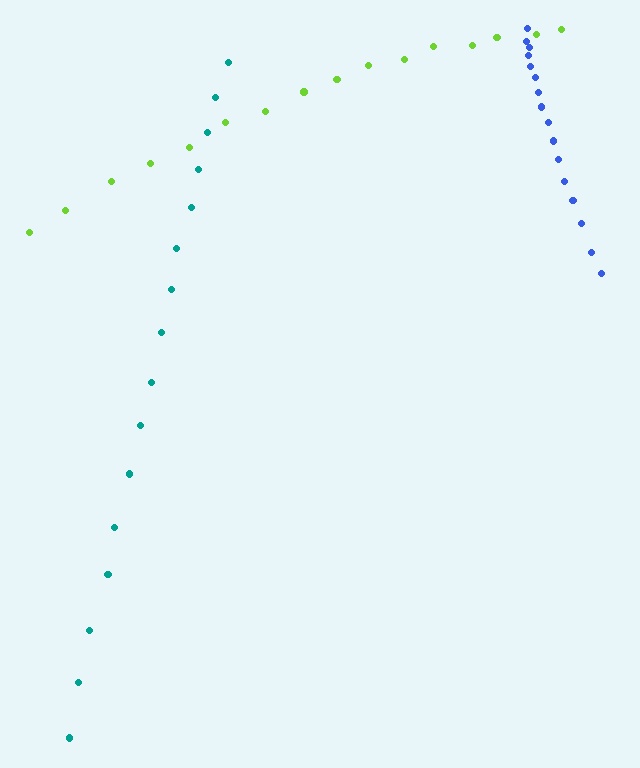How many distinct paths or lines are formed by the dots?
There are 3 distinct paths.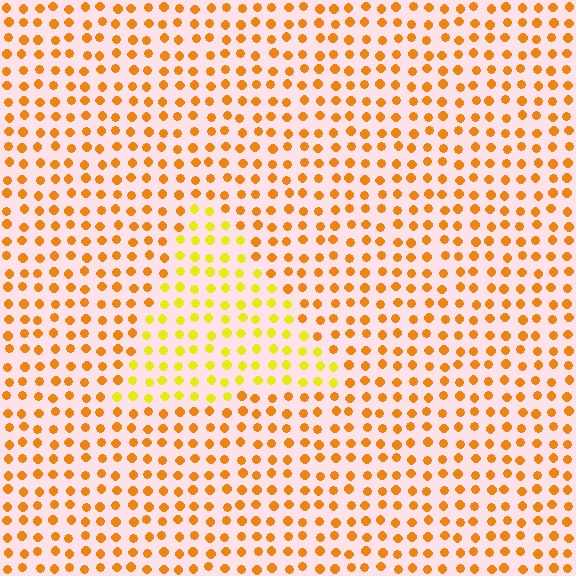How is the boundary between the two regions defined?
The boundary is defined purely by a slight shift in hue (about 31 degrees). Spacing, size, and orientation are identical on both sides.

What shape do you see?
I see a triangle.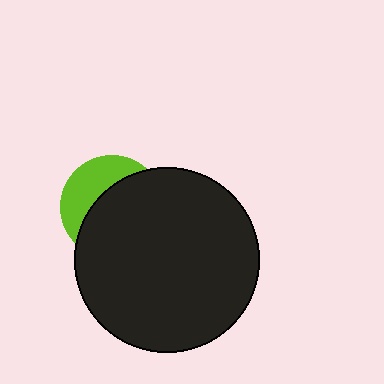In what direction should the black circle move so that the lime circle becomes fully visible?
The black circle should move toward the lower-right. That is the shortest direction to clear the overlap and leave the lime circle fully visible.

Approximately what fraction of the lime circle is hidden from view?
Roughly 64% of the lime circle is hidden behind the black circle.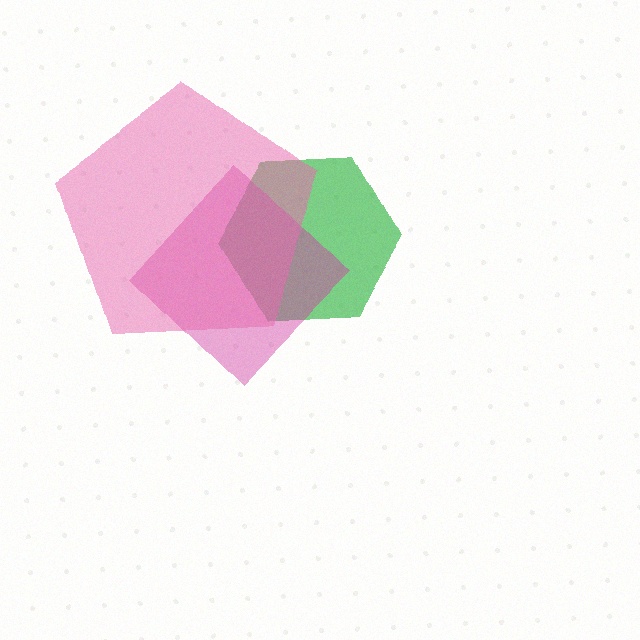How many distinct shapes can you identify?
There are 3 distinct shapes: a green hexagon, a magenta diamond, a pink pentagon.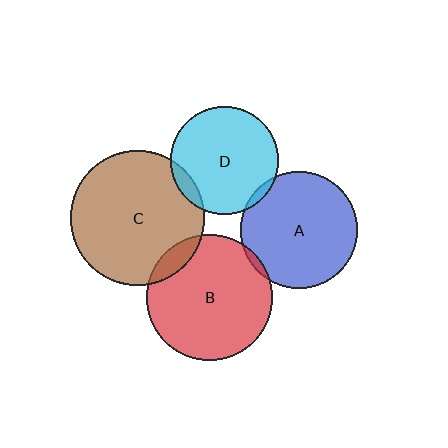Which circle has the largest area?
Circle C (brown).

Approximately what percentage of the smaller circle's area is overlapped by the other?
Approximately 5%.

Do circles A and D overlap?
Yes.